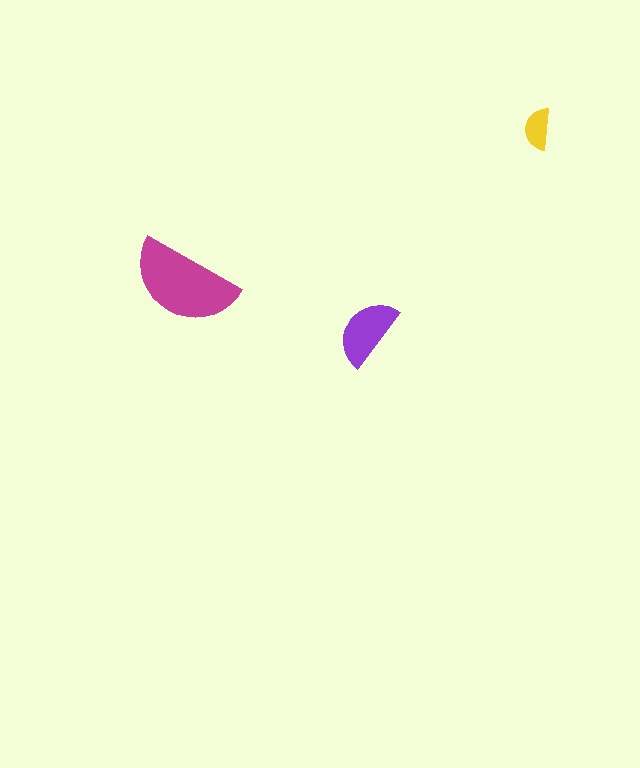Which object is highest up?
The yellow semicircle is topmost.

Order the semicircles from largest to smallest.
the magenta one, the purple one, the yellow one.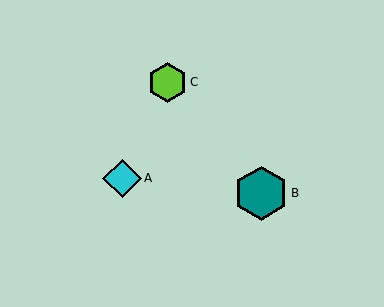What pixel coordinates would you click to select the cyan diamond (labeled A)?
Click at (122, 178) to select the cyan diamond A.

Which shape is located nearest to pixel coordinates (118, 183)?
The cyan diamond (labeled A) at (122, 178) is nearest to that location.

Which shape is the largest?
The teal hexagon (labeled B) is the largest.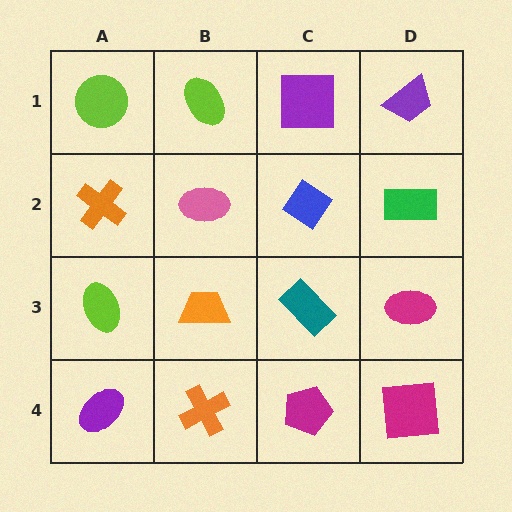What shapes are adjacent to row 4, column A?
A lime ellipse (row 3, column A), an orange cross (row 4, column B).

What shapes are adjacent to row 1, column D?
A green rectangle (row 2, column D), a purple square (row 1, column C).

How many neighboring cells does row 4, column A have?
2.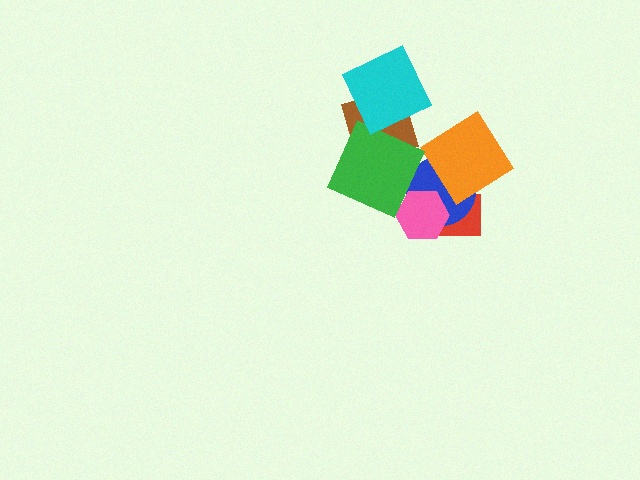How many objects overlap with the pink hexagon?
2 objects overlap with the pink hexagon.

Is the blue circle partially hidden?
Yes, it is partially covered by another shape.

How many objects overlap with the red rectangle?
3 objects overlap with the red rectangle.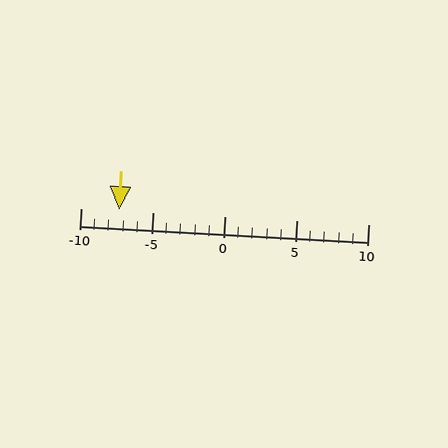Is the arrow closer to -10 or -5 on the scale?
The arrow is closer to -5.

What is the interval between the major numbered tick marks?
The major tick marks are spaced 5 units apart.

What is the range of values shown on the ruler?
The ruler shows values from -10 to 10.